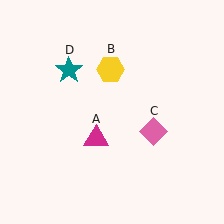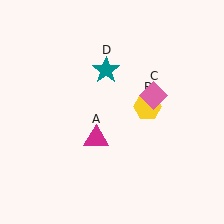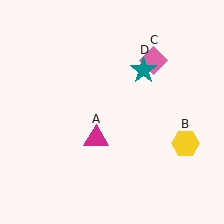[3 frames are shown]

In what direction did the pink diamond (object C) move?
The pink diamond (object C) moved up.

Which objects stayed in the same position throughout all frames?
Magenta triangle (object A) remained stationary.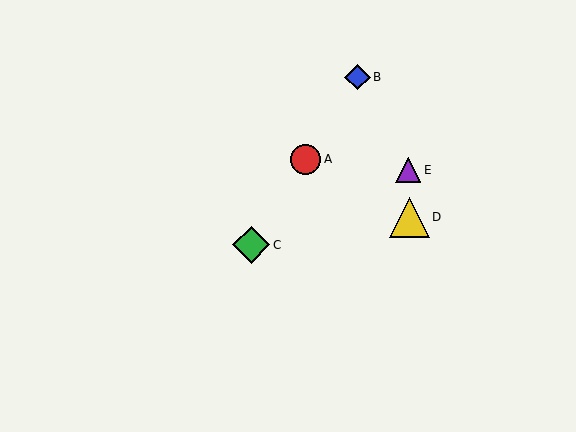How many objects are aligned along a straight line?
3 objects (A, B, C) are aligned along a straight line.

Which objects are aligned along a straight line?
Objects A, B, C are aligned along a straight line.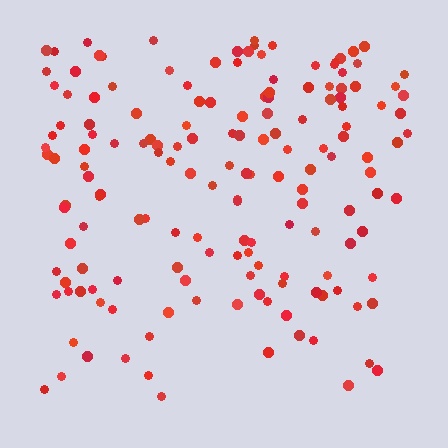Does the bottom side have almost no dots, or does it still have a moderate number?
Still a moderate number, just noticeably fewer than the top.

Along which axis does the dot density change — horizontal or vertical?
Vertical.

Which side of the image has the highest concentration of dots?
The top.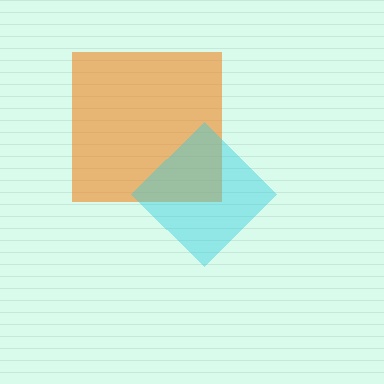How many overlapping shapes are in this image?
There are 2 overlapping shapes in the image.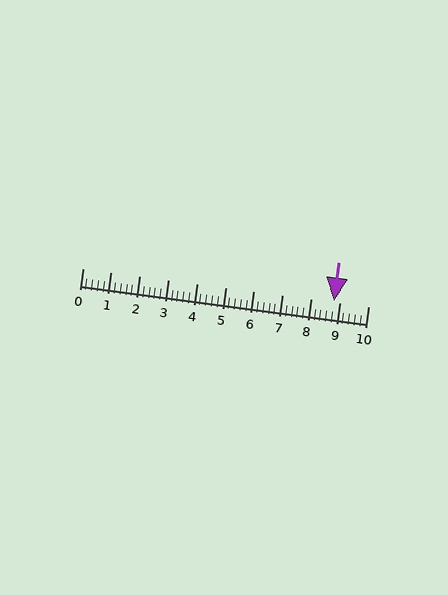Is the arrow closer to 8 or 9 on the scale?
The arrow is closer to 9.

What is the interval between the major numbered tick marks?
The major tick marks are spaced 1 units apart.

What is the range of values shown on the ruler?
The ruler shows values from 0 to 10.